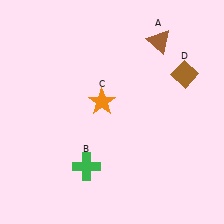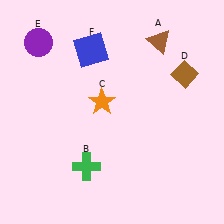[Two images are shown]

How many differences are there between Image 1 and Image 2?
There are 2 differences between the two images.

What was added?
A purple circle (E), a blue square (F) were added in Image 2.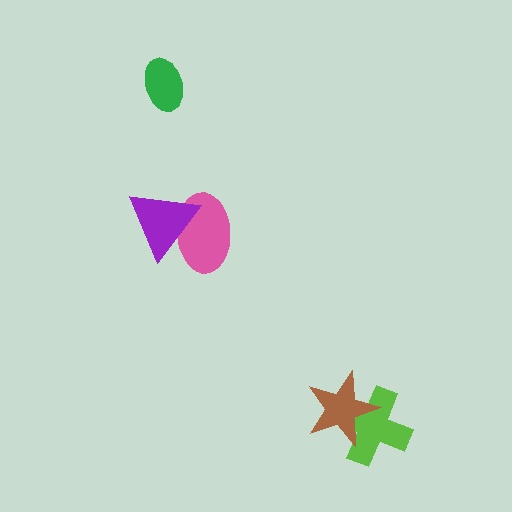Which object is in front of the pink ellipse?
The purple triangle is in front of the pink ellipse.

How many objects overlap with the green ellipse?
0 objects overlap with the green ellipse.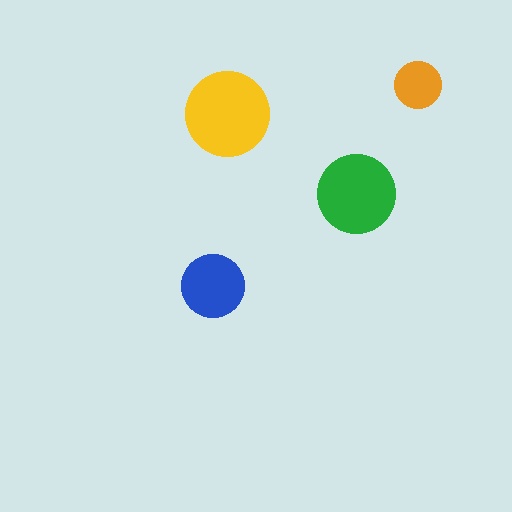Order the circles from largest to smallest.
the yellow one, the green one, the blue one, the orange one.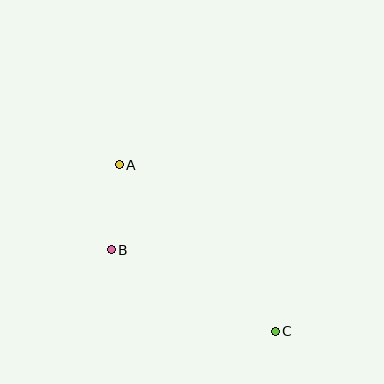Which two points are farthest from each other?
Points A and C are farthest from each other.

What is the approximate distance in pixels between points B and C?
The distance between B and C is approximately 183 pixels.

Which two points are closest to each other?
Points A and B are closest to each other.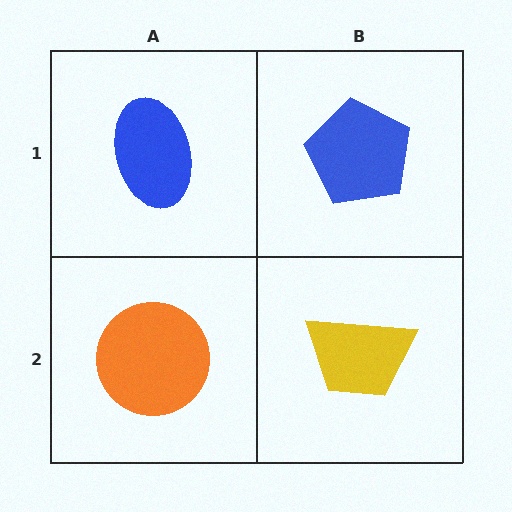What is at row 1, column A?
A blue ellipse.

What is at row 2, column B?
A yellow trapezoid.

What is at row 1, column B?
A blue pentagon.